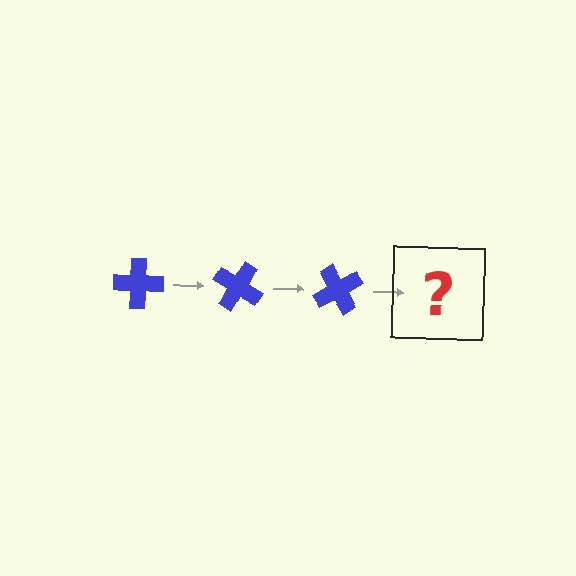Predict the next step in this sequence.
The next step is a blue cross rotated 90 degrees.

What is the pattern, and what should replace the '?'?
The pattern is that the cross rotates 30 degrees each step. The '?' should be a blue cross rotated 90 degrees.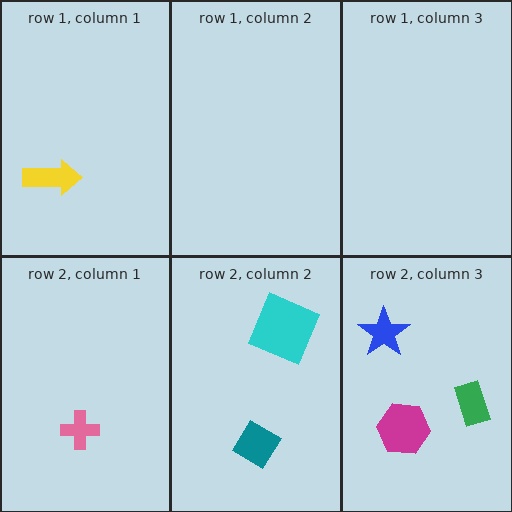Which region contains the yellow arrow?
The row 1, column 1 region.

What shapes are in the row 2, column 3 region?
The blue star, the magenta hexagon, the green rectangle.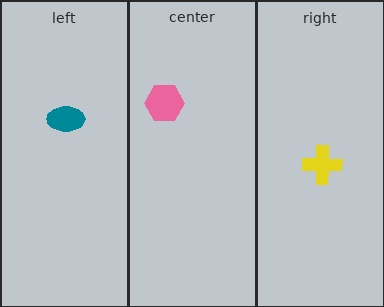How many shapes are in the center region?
1.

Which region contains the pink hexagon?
The center region.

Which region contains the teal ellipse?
The left region.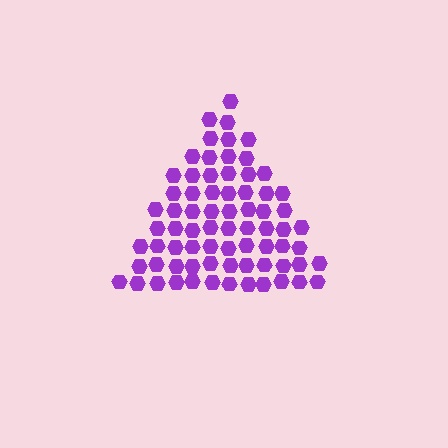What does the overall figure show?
The overall figure shows a triangle.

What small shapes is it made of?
It is made of small hexagons.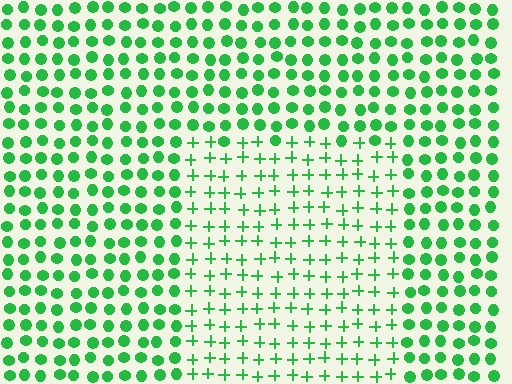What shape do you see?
I see a rectangle.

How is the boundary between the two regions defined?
The boundary is defined by a change in element shape: plus signs inside vs. circles outside. All elements share the same color and spacing.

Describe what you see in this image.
The image is filled with small green elements arranged in a uniform grid. A rectangle-shaped region contains plus signs, while the surrounding area contains circles. The boundary is defined purely by the change in element shape.